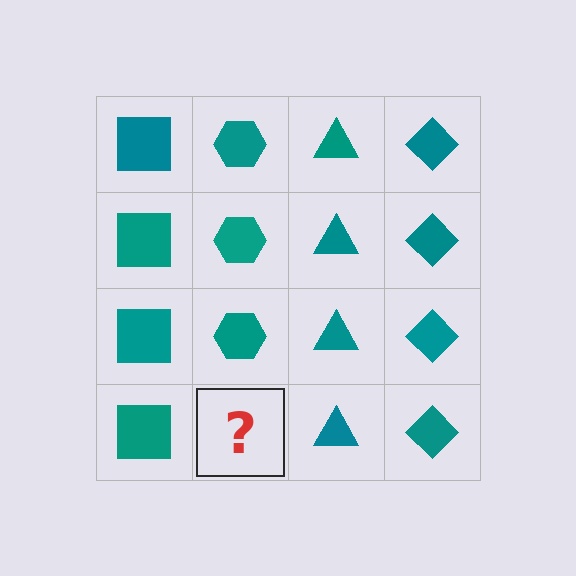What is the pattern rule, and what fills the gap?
The rule is that each column has a consistent shape. The gap should be filled with a teal hexagon.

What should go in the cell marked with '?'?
The missing cell should contain a teal hexagon.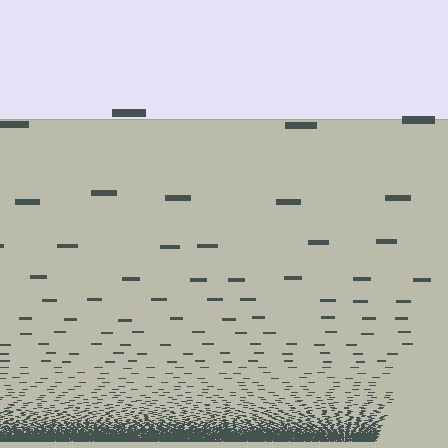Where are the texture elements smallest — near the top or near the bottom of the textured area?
Near the bottom.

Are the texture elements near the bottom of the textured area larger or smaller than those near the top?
Smaller. The gradient is inverted — elements near the bottom are smaller and denser.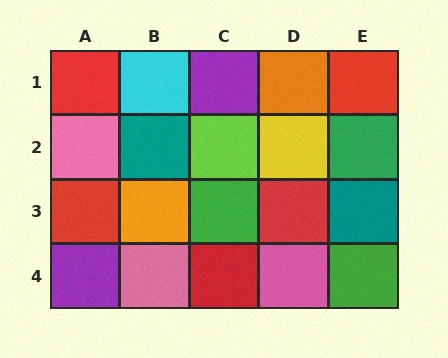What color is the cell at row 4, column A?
Purple.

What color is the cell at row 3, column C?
Green.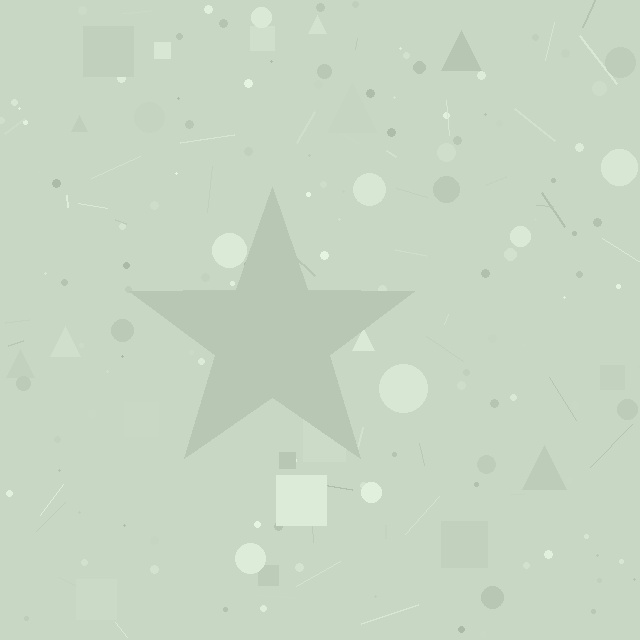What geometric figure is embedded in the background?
A star is embedded in the background.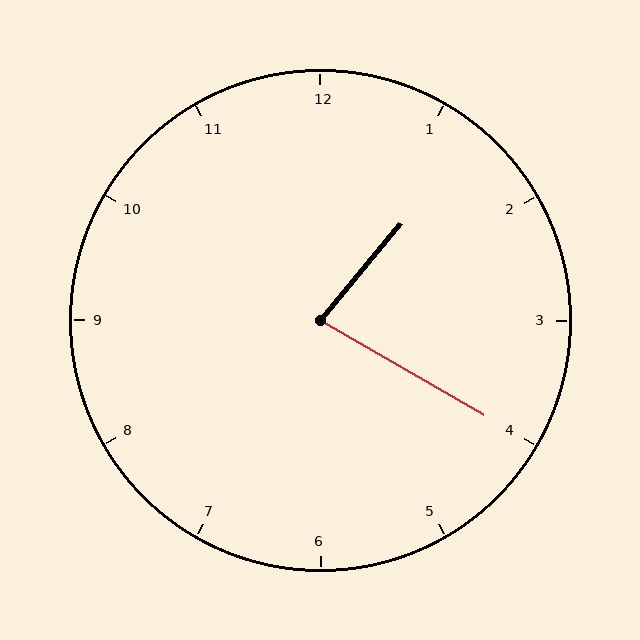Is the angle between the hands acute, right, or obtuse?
It is acute.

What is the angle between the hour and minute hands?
Approximately 80 degrees.